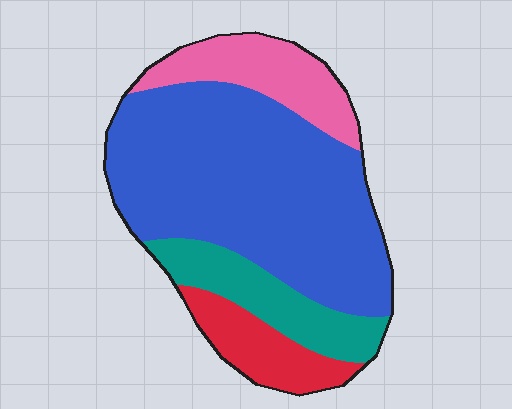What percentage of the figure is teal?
Teal takes up less than a sixth of the figure.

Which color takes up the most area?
Blue, at roughly 60%.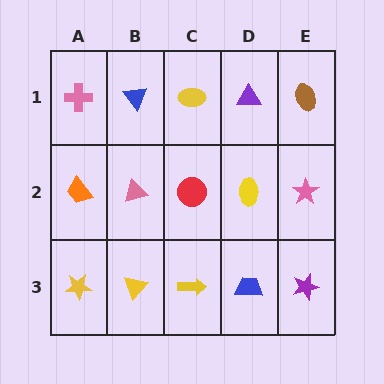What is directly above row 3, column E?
A pink star.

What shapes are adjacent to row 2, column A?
A pink cross (row 1, column A), a yellow star (row 3, column A), a pink triangle (row 2, column B).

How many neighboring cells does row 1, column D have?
3.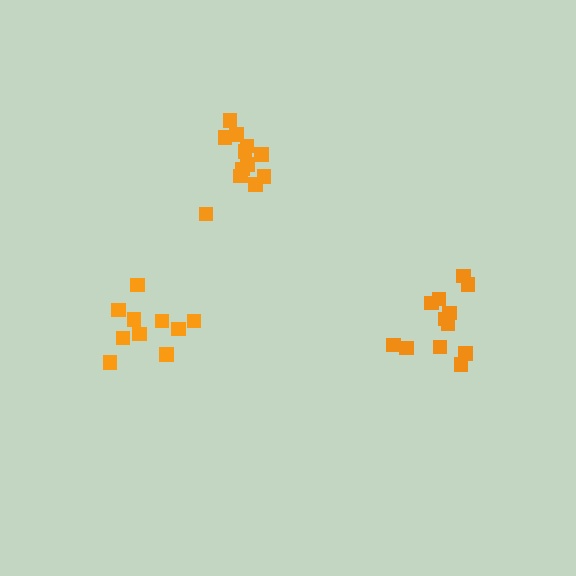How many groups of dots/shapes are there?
There are 3 groups.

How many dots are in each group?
Group 1: 12 dots, Group 2: 10 dots, Group 3: 12 dots (34 total).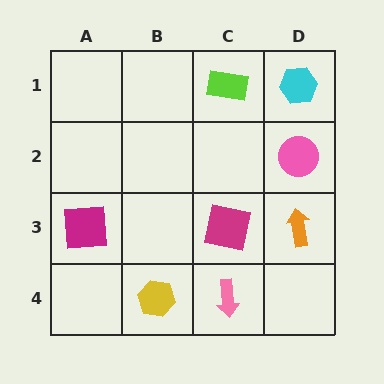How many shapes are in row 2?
1 shape.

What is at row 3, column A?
A magenta square.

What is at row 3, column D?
An orange arrow.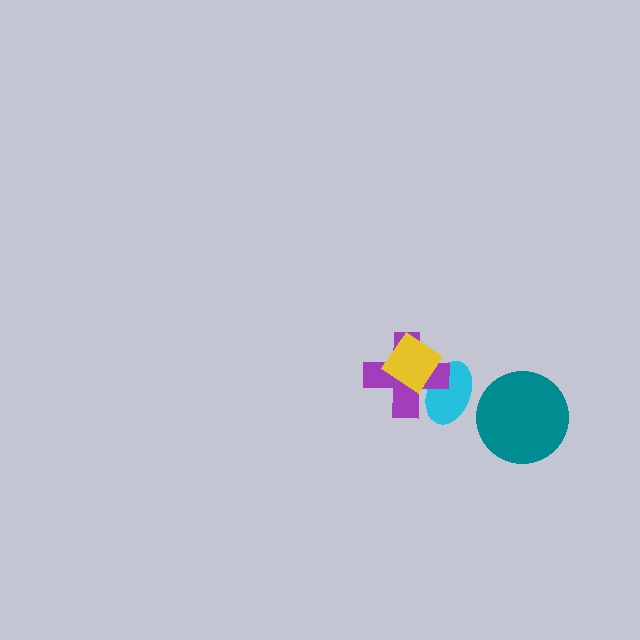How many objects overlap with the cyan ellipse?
2 objects overlap with the cyan ellipse.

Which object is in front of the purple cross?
The yellow diamond is in front of the purple cross.